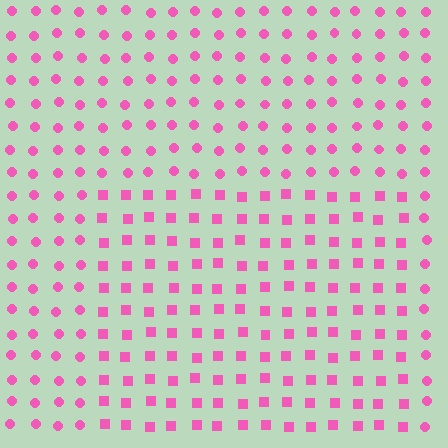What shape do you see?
I see a rectangle.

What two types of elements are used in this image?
The image uses squares inside the rectangle region and circles outside it.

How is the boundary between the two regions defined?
The boundary is defined by a change in element shape: squares inside vs. circles outside. All elements share the same color and spacing.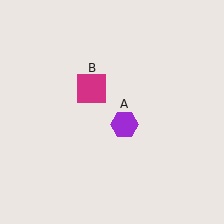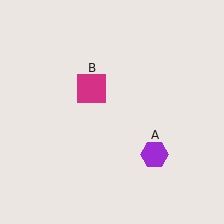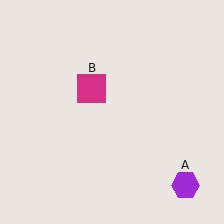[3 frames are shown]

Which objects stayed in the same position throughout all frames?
Magenta square (object B) remained stationary.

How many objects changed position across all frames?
1 object changed position: purple hexagon (object A).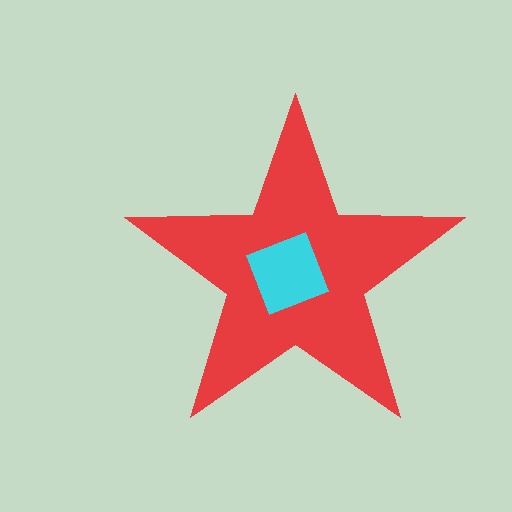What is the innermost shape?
The cyan diamond.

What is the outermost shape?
The red star.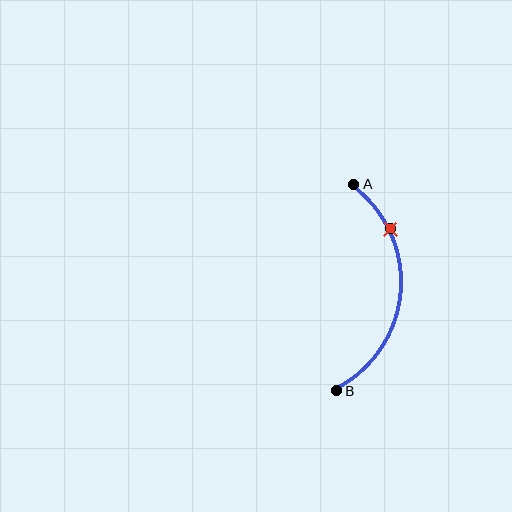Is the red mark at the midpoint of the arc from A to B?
No. The red mark lies on the arc but is closer to endpoint A. The arc midpoint would be at the point on the curve equidistant along the arc from both A and B.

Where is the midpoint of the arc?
The arc midpoint is the point on the curve farthest from the straight line joining A and B. It sits to the right of that line.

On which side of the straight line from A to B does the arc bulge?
The arc bulges to the right of the straight line connecting A and B.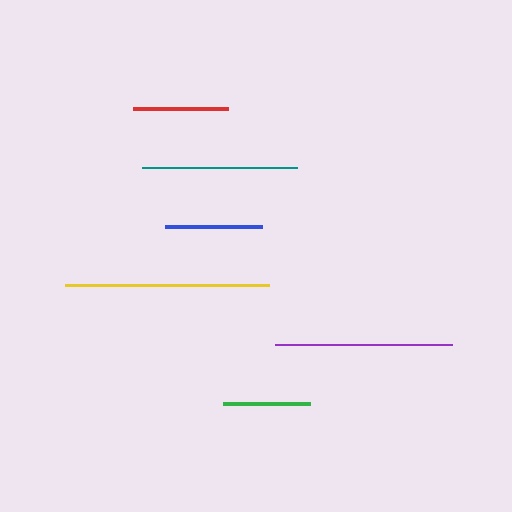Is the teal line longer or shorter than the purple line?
The purple line is longer than the teal line.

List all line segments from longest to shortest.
From longest to shortest: yellow, purple, teal, blue, red, green.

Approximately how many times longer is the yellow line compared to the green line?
The yellow line is approximately 2.4 times the length of the green line.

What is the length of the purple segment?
The purple segment is approximately 176 pixels long.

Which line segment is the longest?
The yellow line is the longest at approximately 204 pixels.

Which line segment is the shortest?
The green line is the shortest at approximately 87 pixels.